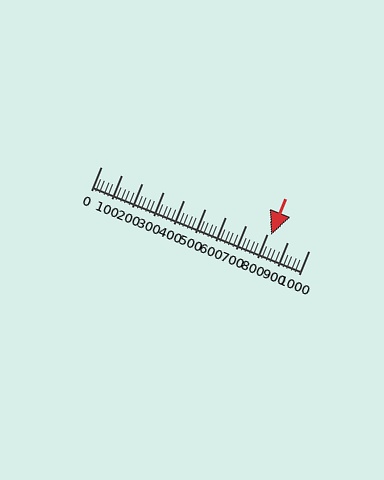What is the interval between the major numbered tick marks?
The major tick marks are spaced 100 units apart.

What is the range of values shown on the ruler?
The ruler shows values from 0 to 1000.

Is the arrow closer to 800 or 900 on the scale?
The arrow is closer to 800.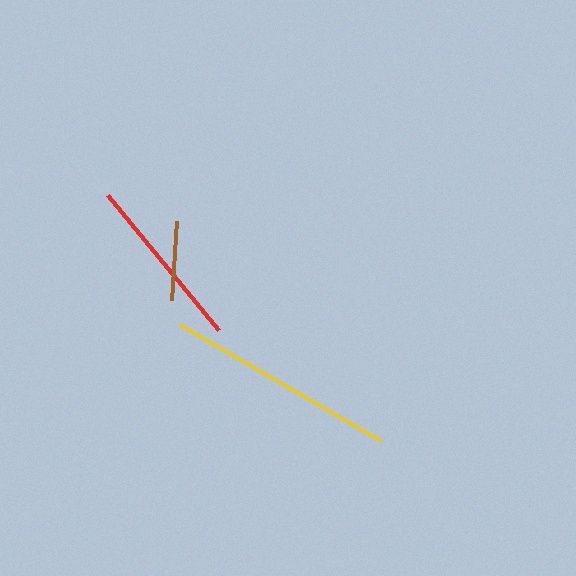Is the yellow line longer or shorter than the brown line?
The yellow line is longer than the brown line.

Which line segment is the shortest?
The brown line is the shortest at approximately 79 pixels.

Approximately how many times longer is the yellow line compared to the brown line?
The yellow line is approximately 2.9 times the length of the brown line.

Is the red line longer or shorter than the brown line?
The red line is longer than the brown line.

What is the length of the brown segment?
The brown segment is approximately 79 pixels long.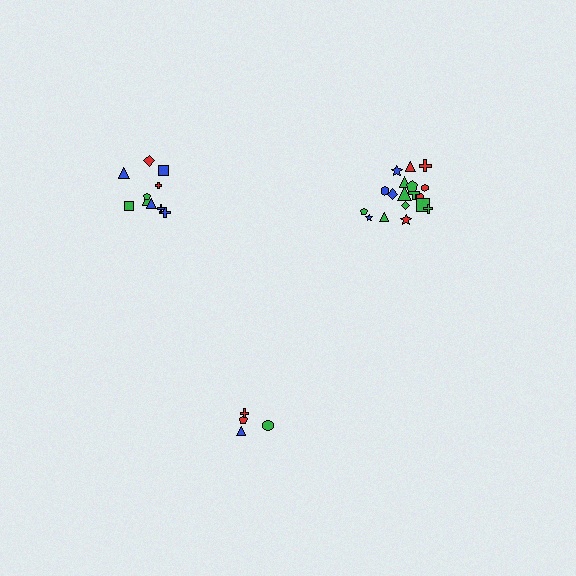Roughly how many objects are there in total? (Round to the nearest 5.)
Roughly 30 objects in total.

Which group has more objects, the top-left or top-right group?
The top-right group.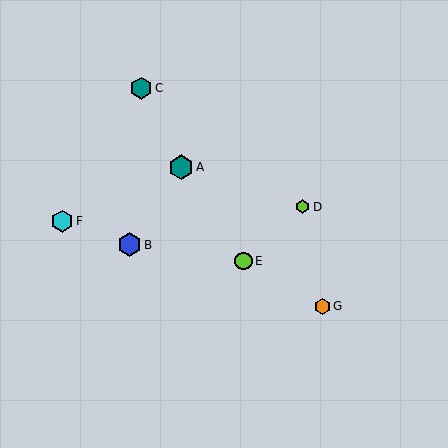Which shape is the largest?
The teal hexagon (labeled A) is the largest.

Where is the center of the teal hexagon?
The center of the teal hexagon is at (141, 88).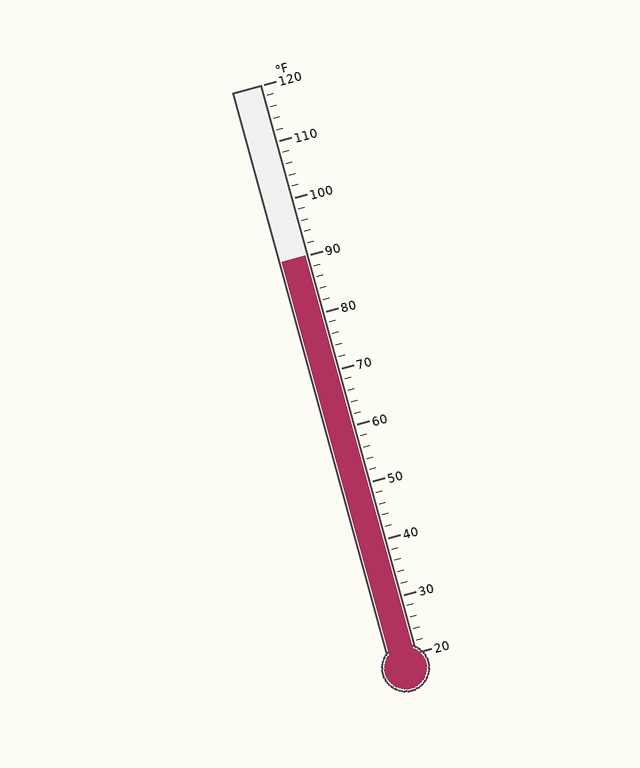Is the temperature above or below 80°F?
The temperature is above 80°F.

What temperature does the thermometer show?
The thermometer shows approximately 90°F.